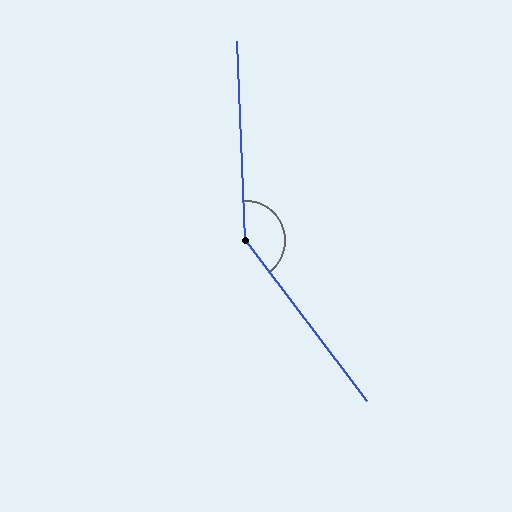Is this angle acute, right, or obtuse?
It is obtuse.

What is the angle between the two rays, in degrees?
Approximately 145 degrees.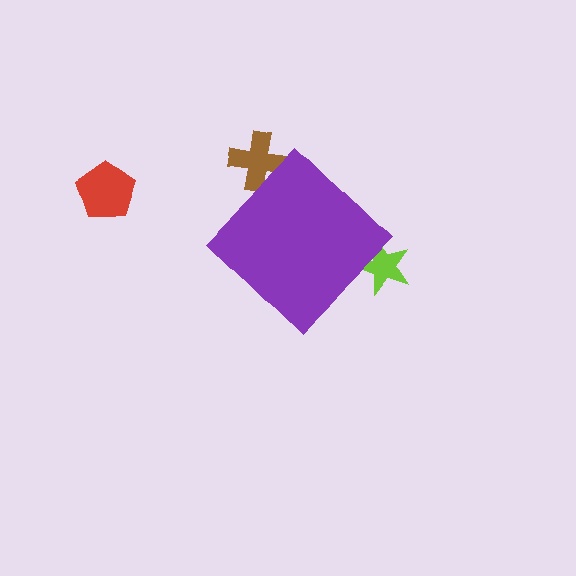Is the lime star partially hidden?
Yes, the lime star is partially hidden behind the purple diamond.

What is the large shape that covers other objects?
A purple diamond.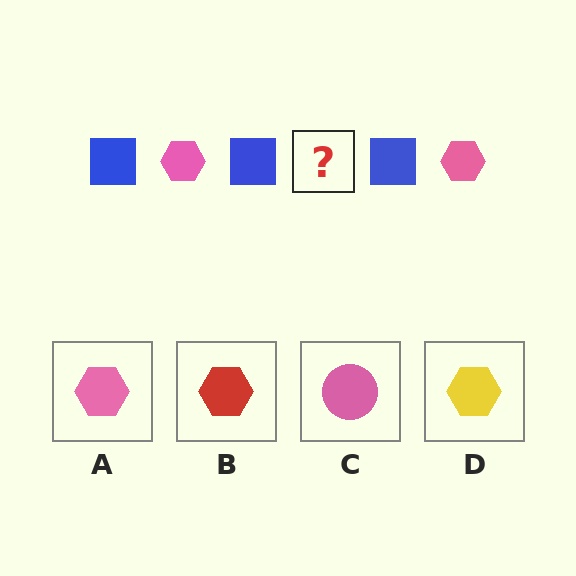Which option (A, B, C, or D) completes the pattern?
A.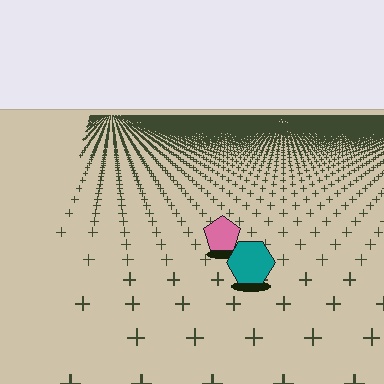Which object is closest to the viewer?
The teal hexagon is closest. The texture marks near it are larger and more spread out.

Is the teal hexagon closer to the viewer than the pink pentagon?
Yes. The teal hexagon is closer — you can tell from the texture gradient: the ground texture is coarser near it.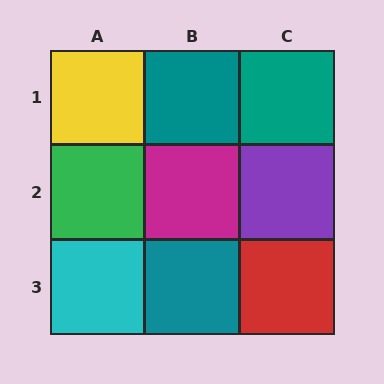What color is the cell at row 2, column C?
Purple.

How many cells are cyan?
1 cell is cyan.